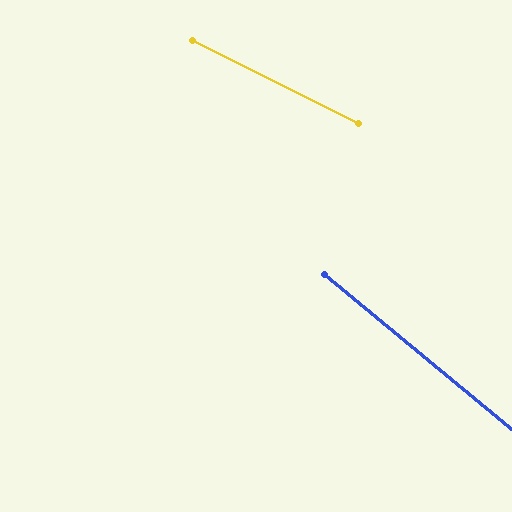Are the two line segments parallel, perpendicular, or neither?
Neither parallel nor perpendicular — they differ by about 13°.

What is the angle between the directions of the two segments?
Approximately 13 degrees.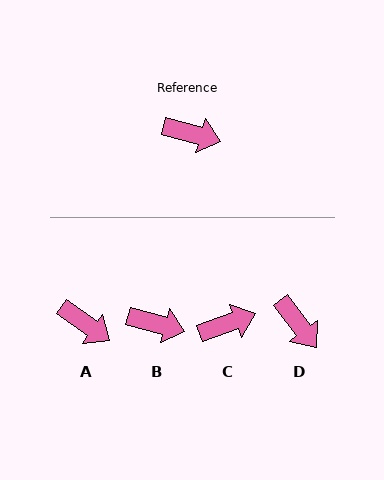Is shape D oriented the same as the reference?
No, it is off by about 38 degrees.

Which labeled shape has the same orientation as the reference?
B.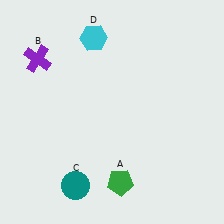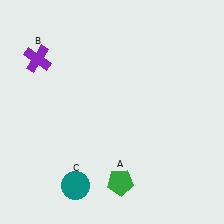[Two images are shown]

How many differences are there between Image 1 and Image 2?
There is 1 difference between the two images.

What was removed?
The cyan hexagon (D) was removed in Image 2.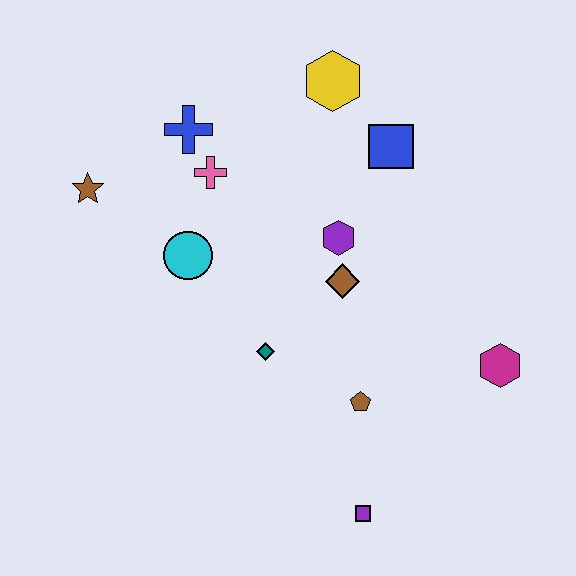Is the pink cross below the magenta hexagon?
No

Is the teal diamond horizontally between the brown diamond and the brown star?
Yes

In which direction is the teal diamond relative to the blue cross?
The teal diamond is below the blue cross.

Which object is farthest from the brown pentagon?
The brown star is farthest from the brown pentagon.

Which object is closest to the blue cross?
The pink cross is closest to the blue cross.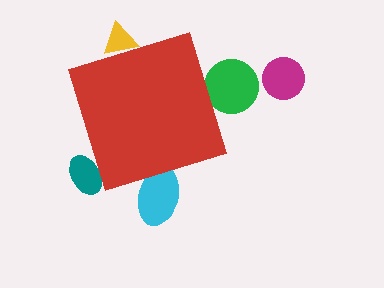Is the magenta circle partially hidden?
No, the magenta circle is fully visible.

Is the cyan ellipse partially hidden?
Yes, the cyan ellipse is partially hidden behind the red diamond.